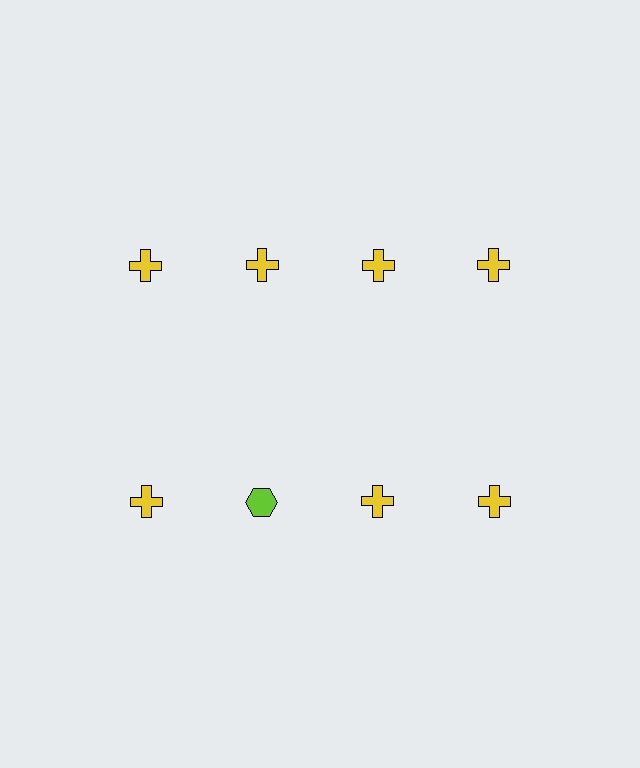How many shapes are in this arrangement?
There are 8 shapes arranged in a grid pattern.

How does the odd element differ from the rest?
It differs in both color (lime instead of yellow) and shape (hexagon instead of cross).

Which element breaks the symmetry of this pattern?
The lime hexagon in the second row, second from left column breaks the symmetry. All other shapes are yellow crosses.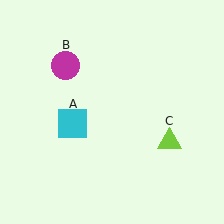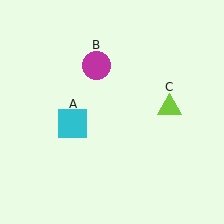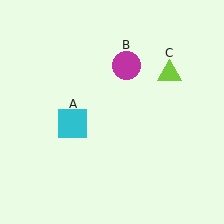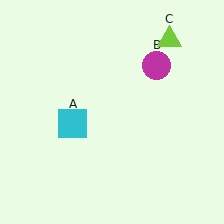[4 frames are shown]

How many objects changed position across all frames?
2 objects changed position: magenta circle (object B), lime triangle (object C).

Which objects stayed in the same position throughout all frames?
Cyan square (object A) remained stationary.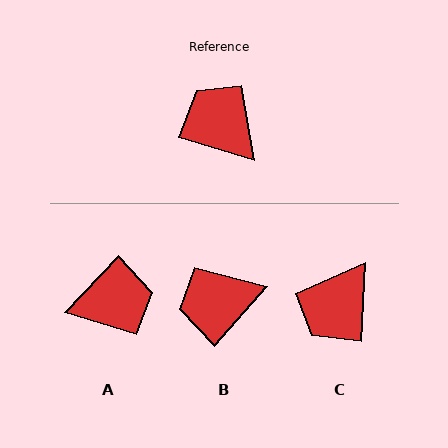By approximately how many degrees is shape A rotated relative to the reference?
Approximately 117 degrees clockwise.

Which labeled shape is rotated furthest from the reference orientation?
A, about 117 degrees away.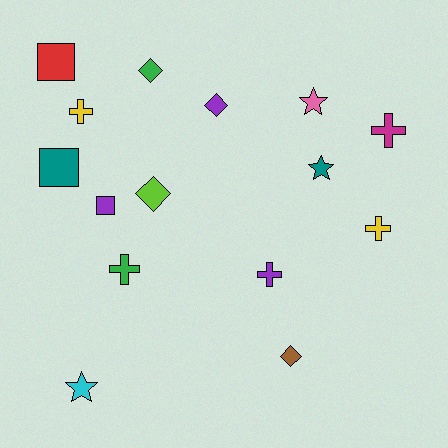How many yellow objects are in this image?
There are 2 yellow objects.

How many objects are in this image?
There are 15 objects.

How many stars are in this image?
There are 3 stars.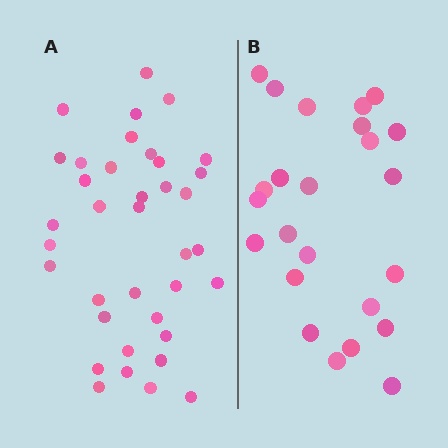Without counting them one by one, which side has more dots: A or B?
Region A (the left region) has more dots.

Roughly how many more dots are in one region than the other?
Region A has approximately 15 more dots than region B.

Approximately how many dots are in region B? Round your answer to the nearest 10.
About 20 dots. (The exact count is 24, which rounds to 20.)